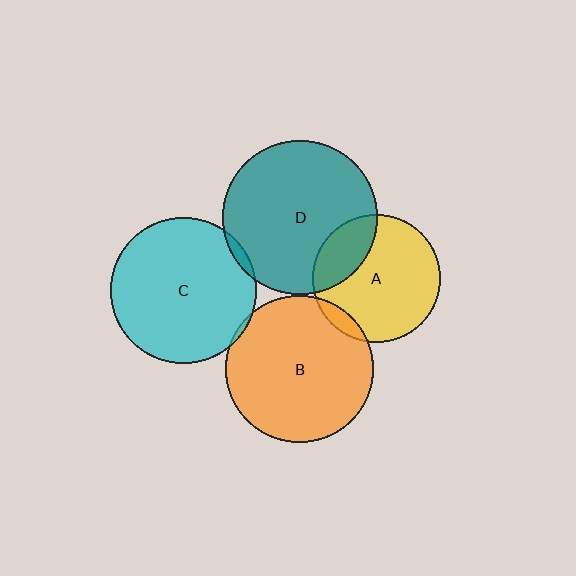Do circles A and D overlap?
Yes.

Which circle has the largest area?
Circle D (teal).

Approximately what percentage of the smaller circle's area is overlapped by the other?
Approximately 25%.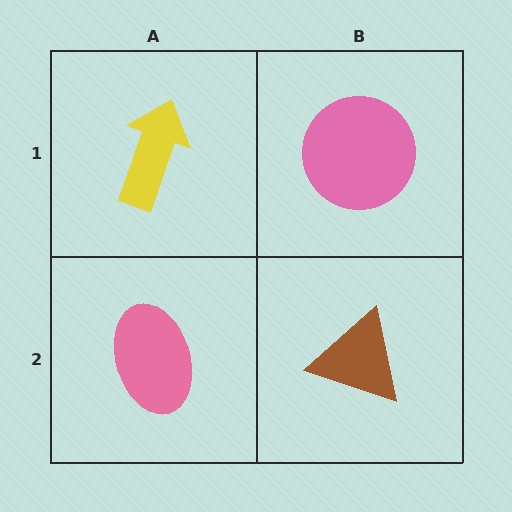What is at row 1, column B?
A pink circle.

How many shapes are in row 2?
2 shapes.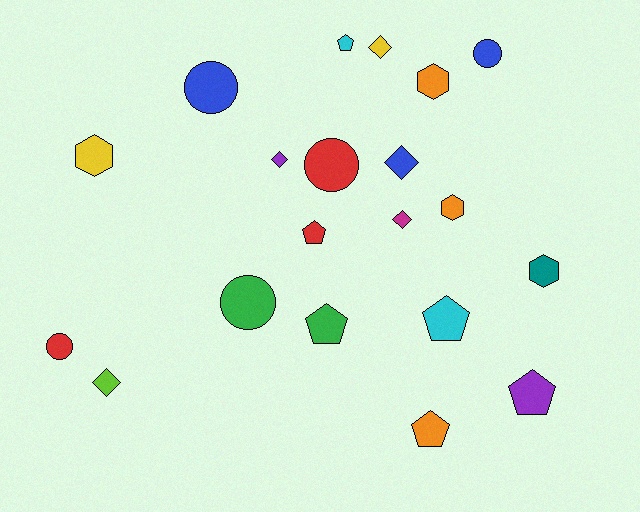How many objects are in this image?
There are 20 objects.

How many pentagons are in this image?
There are 6 pentagons.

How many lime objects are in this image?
There is 1 lime object.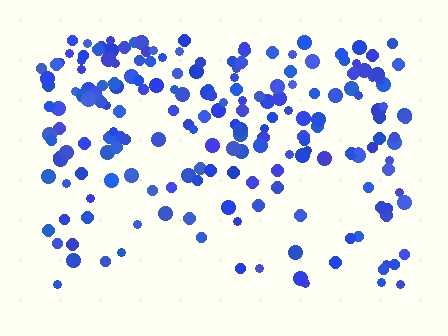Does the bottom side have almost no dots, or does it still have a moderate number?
Still a moderate number, just noticeably fewer than the top.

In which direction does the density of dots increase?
From bottom to top, with the top side densest.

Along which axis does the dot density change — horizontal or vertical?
Vertical.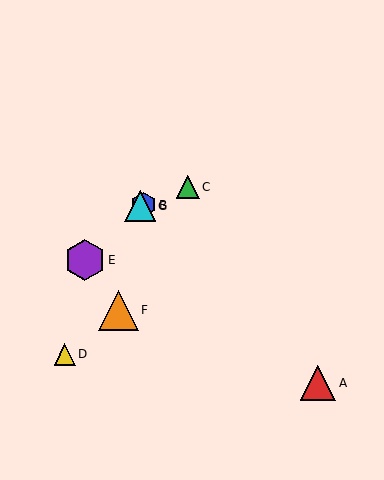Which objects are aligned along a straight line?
Objects B, C, G are aligned along a straight line.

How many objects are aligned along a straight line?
3 objects (B, C, G) are aligned along a straight line.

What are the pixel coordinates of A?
Object A is at (318, 383).